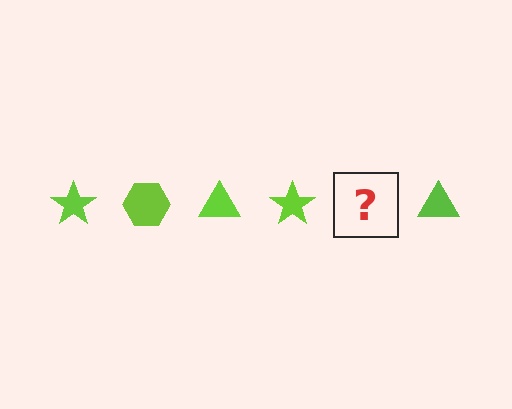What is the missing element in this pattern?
The missing element is a lime hexagon.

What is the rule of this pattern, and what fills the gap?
The rule is that the pattern cycles through star, hexagon, triangle shapes in lime. The gap should be filled with a lime hexagon.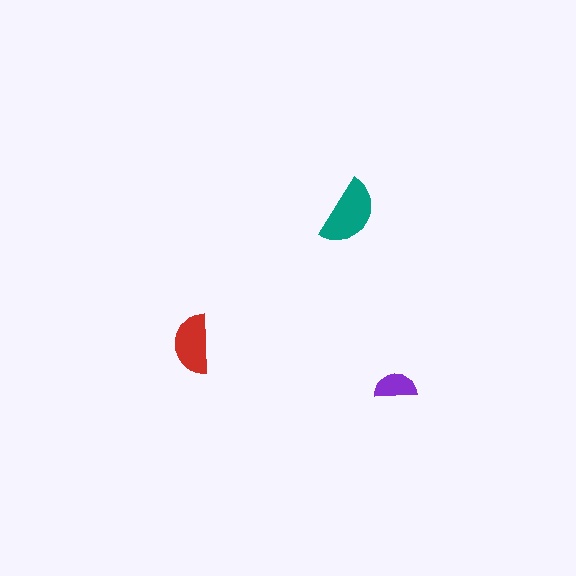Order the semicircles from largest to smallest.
the teal one, the red one, the purple one.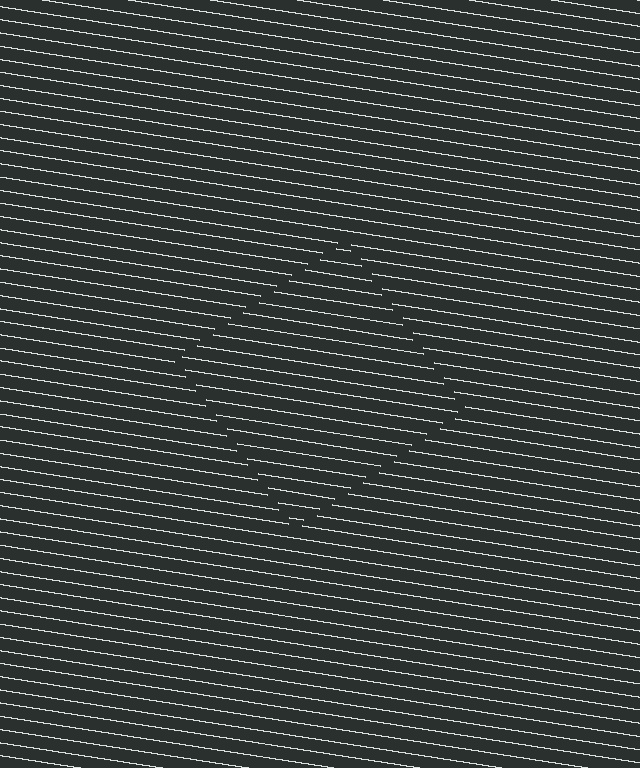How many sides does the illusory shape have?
4 sides — the line-ends trace a square.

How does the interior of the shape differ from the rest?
The interior of the shape contains the same grating, shifted by half a period — the contour is defined by the phase discontinuity where line-ends from the inner and outer gratings abut.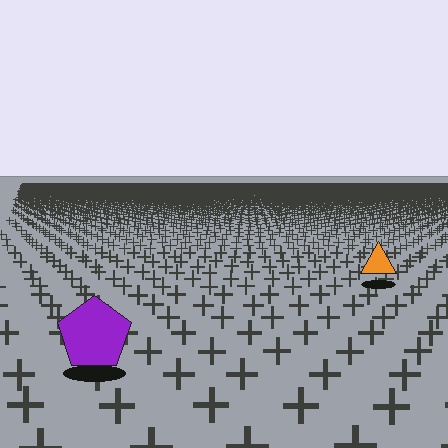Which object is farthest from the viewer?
The orange triangle is farthest from the viewer. It appears smaller and the ground texture around it is denser.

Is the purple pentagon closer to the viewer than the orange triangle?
Yes. The purple pentagon is closer — you can tell from the texture gradient: the ground texture is coarser near it.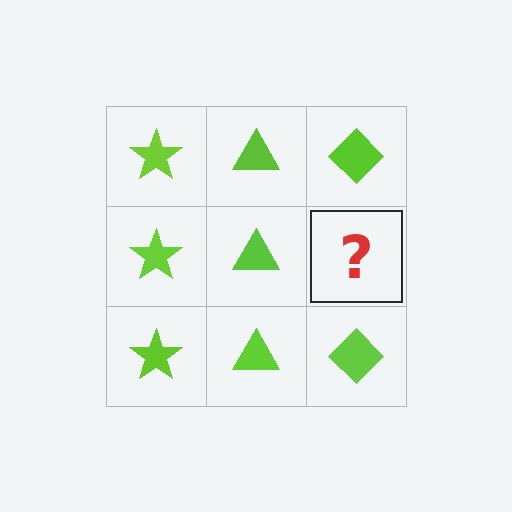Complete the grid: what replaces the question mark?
The question mark should be replaced with a lime diamond.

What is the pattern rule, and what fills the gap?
The rule is that each column has a consistent shape. The gap should be filled with a lime diamond.